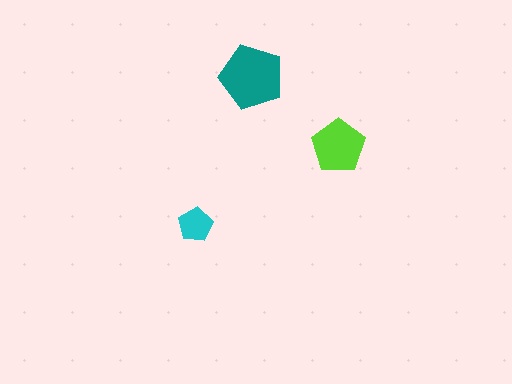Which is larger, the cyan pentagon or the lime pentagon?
The lime one.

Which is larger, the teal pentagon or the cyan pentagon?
The teal one.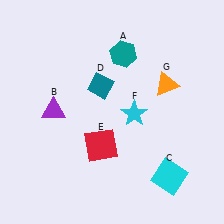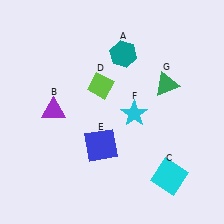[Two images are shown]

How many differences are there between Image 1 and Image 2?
There are 3 differences between the two images.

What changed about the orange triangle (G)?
In Image 1, G is orange. In Image 2, it changed to green.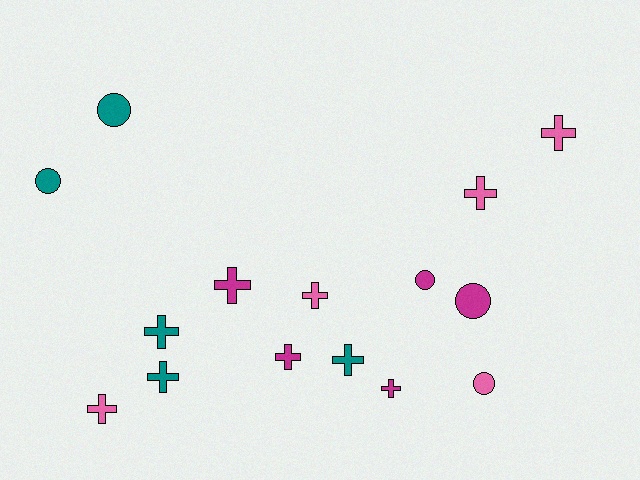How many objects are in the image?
There are 15 objects.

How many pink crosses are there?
There are 4 pink crosses.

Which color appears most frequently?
Magenta, with 5 objects.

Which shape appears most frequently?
Cross, with 10 objects.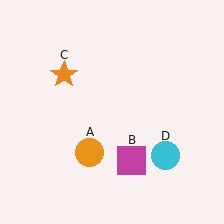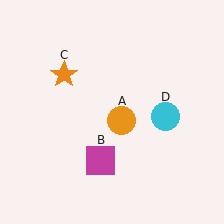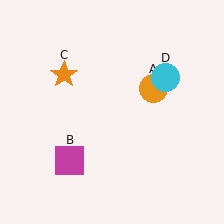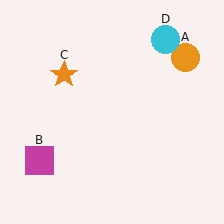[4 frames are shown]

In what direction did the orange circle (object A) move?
The orange circle (object A) moved up and to the right.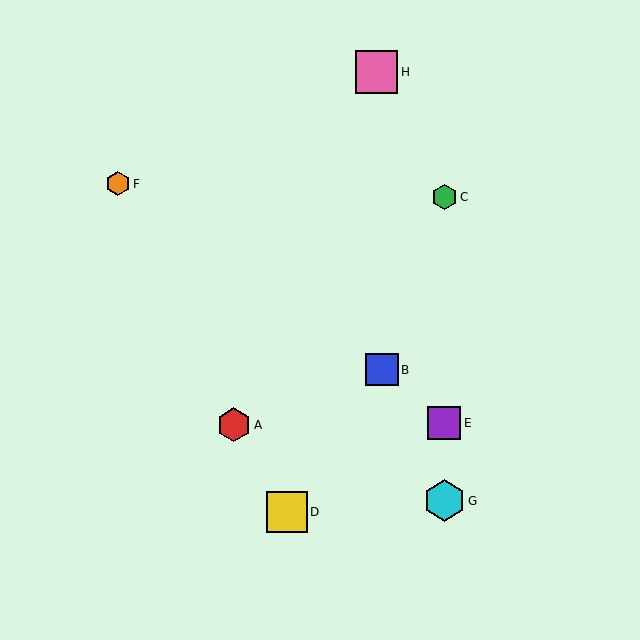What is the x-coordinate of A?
Object A is at x≈234.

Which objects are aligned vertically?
Objects C, E, G are aligned vertically.